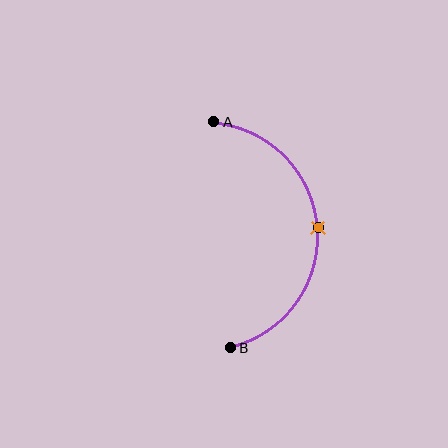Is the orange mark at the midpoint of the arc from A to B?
Yes. The orange mark lies on the arc at equal arc-length from both A and B — it is the arc midpoint.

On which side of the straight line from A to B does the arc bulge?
The arc bulges to the right of the straight line connecting A and B.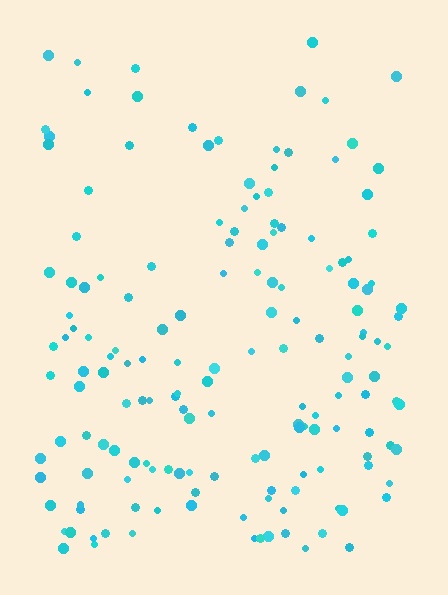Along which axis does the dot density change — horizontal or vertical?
Vertical.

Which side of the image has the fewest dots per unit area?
The top.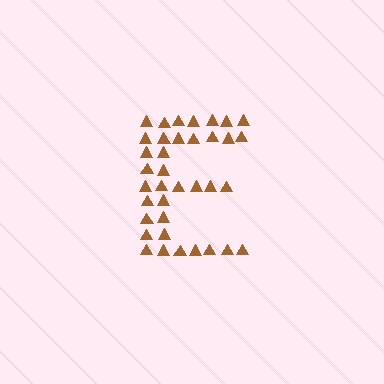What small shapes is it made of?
It is made of small triangles.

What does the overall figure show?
The overall figure shows the letter E.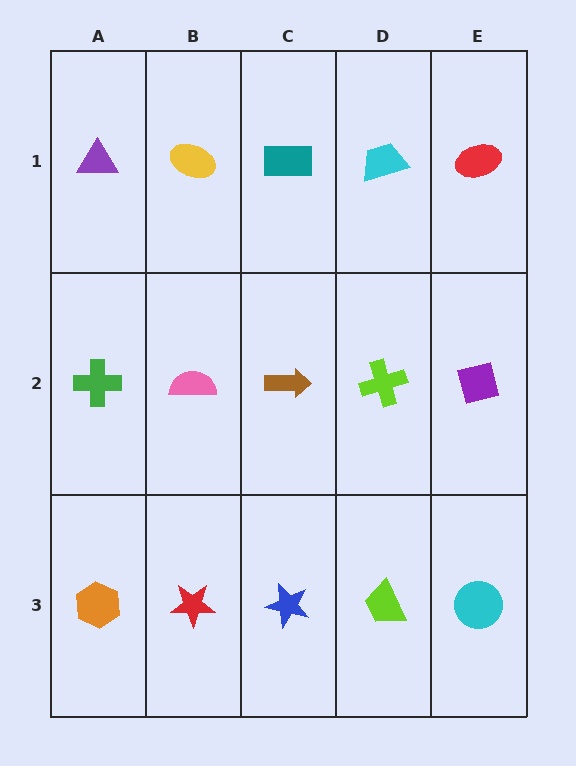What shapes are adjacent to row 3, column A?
A green cross (row 2, column A), a red star (row 3, column B).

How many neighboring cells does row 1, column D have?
3.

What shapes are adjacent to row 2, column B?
A yellow ellipse (row 1, column B), a red star (row 3, column B), a green cross (row 2, column A), a brown arrow (row 2, column C).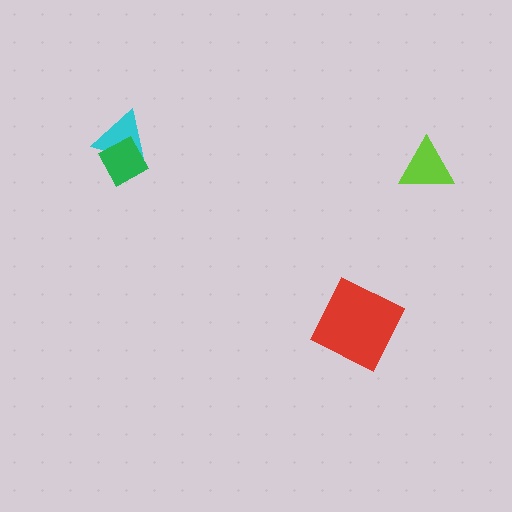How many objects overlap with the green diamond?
1 object overlaps with the green diamond.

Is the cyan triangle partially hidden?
Yes, it is partially covered by another shape.